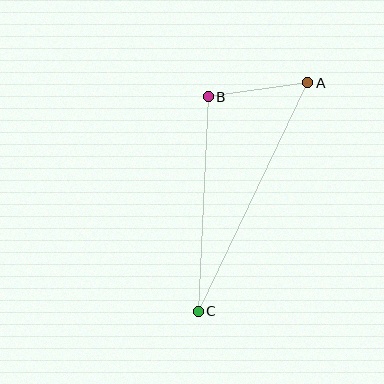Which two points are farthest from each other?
Points A and C are farthest from each other.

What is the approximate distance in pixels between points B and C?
The distance between B and C is approximately 215 pixels.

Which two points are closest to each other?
Points A and B are closest to each other.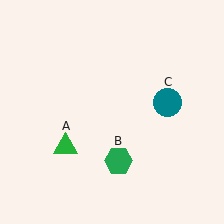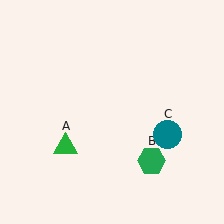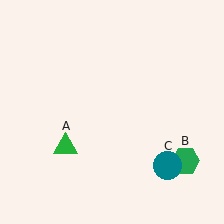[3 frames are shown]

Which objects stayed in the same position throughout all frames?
Green triangle (object A) remained stationary.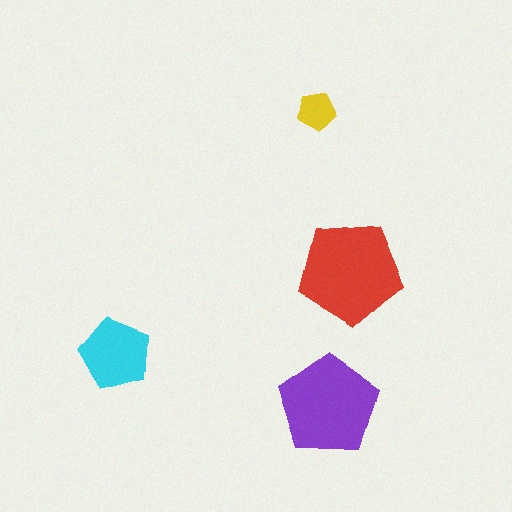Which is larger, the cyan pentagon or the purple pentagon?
The purple one.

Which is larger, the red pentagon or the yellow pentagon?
The red one.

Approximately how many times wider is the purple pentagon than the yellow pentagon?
About 2.5 times wider.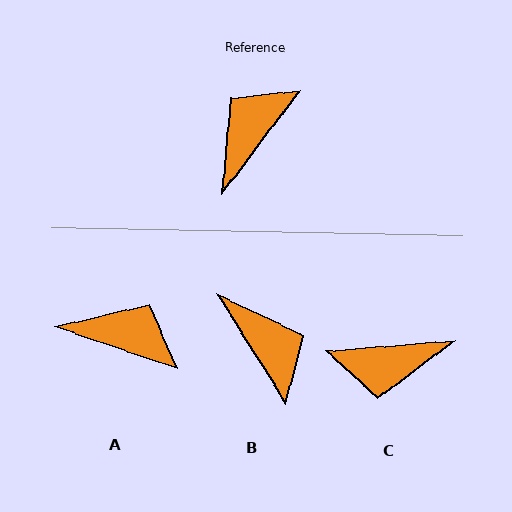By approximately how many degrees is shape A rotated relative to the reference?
Approximately 72 degrees clockwise.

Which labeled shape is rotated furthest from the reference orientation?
C, about 132 degrees away.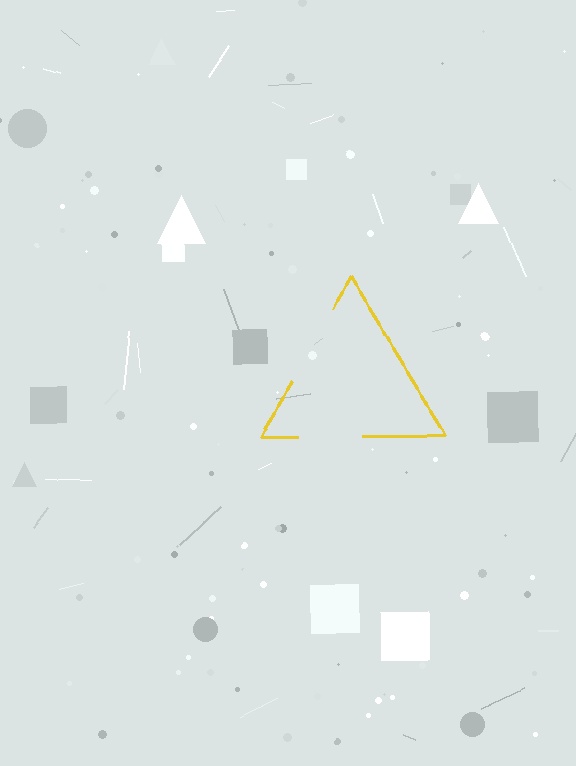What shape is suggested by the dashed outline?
The dashed outline suggests a triangle.